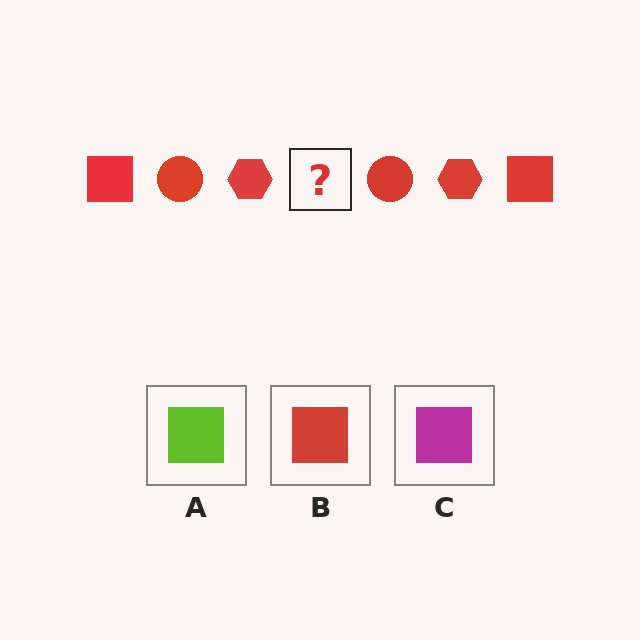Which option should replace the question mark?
Option B.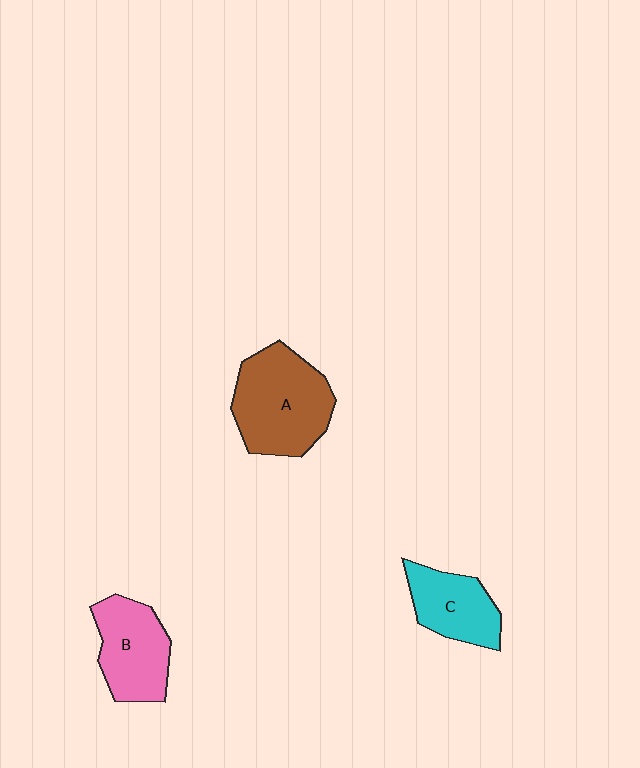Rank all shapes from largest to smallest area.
From largest to smallest: A (brown), B (pink), C (cyan).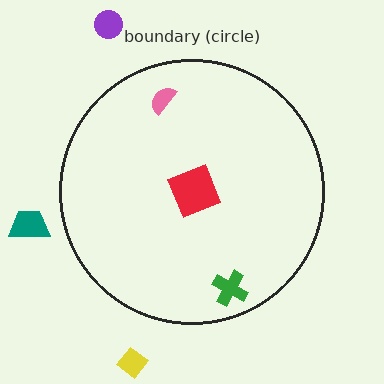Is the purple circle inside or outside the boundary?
Outside.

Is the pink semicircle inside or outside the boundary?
Inside.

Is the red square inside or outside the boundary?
Inside.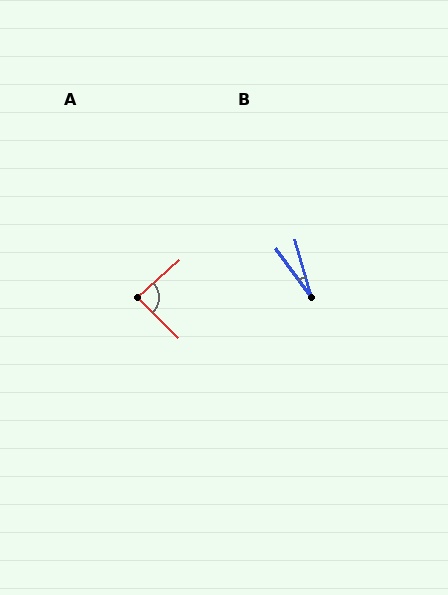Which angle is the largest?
A, at approximately 87 degrees.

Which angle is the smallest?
B, at approximately 20 degrees.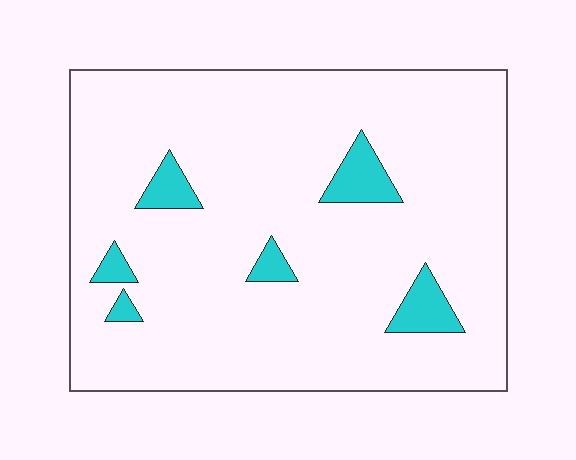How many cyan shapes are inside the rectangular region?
6.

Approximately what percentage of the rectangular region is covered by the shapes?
Approximately 10%.